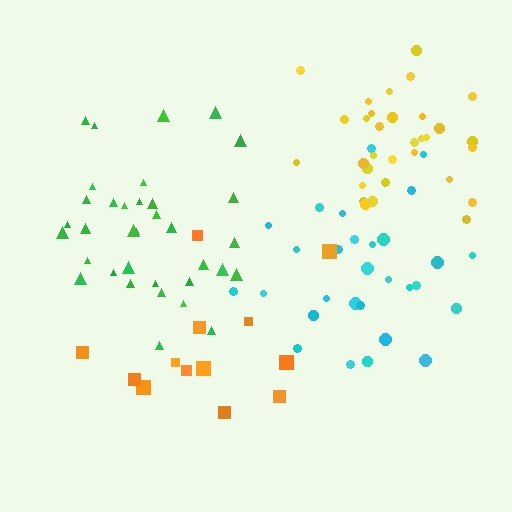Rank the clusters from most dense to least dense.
yellow, green, cyan, orange.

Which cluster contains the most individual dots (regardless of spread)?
Green (35).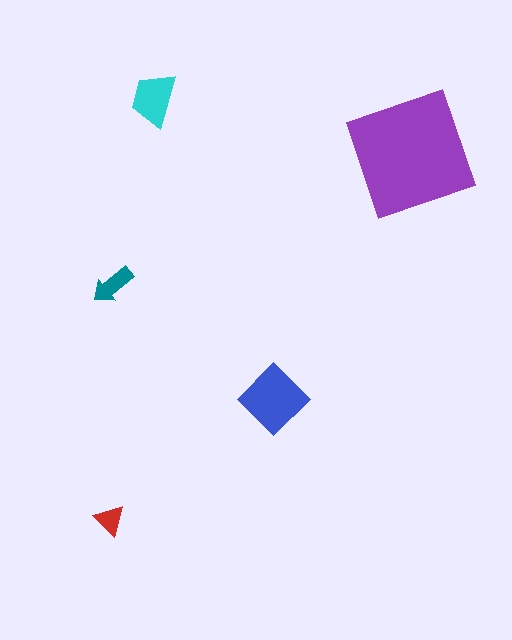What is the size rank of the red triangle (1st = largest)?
5th.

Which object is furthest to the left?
The red triangle is leftmost.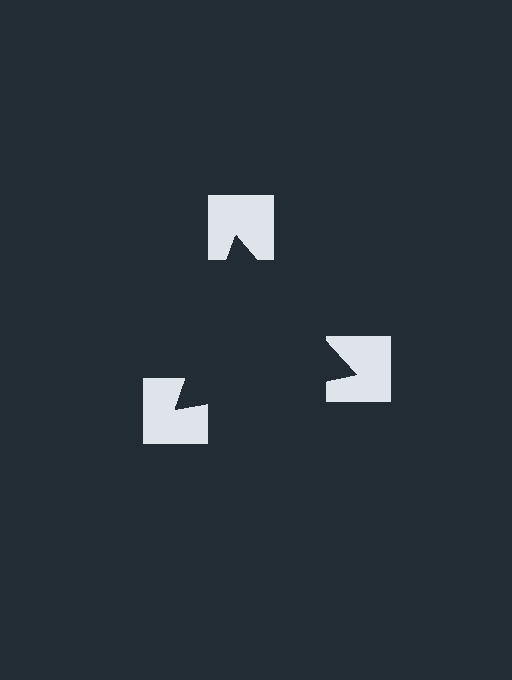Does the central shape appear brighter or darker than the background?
It typically appears slightly darker than the background, even though no actual brightness change is drawn.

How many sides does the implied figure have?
3 sides.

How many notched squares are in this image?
There are 3 — one at each vertex of the illusory triangle.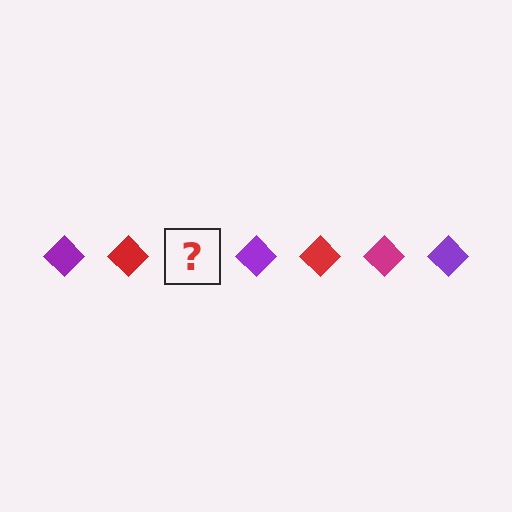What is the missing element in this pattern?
The missing element is a magenta diamond.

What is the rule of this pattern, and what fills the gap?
The rule is that the pattern cycles through purple, red, magenta diamonds. The gap should be filled with a magenta diamond.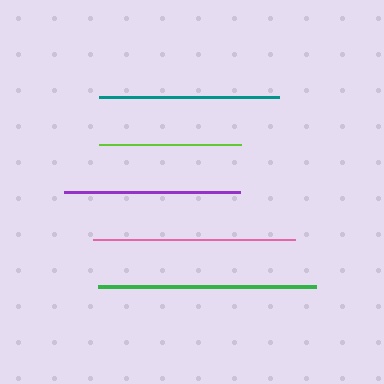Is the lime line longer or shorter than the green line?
The green line is longer than the lime line.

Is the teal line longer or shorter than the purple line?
The teal line is longer than the purple line.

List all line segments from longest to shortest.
From longest to shortest: green, pink, teal, purple, lime.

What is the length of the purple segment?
The purple segment is approximately 176 pixels long.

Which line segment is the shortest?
The lime line is the shortest at approximately 142 pixels.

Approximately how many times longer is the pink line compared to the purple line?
The pink line is approximately 1.1 times the length of the purple line.